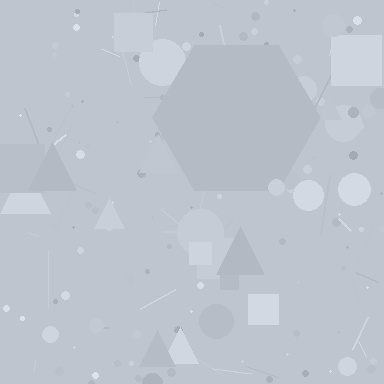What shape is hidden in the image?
A hexagon is hidden in the image.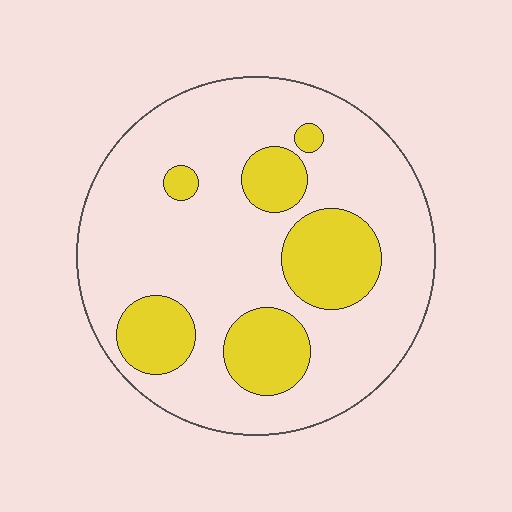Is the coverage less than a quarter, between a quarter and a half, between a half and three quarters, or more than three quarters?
Less than a quarter.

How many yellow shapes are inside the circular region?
6.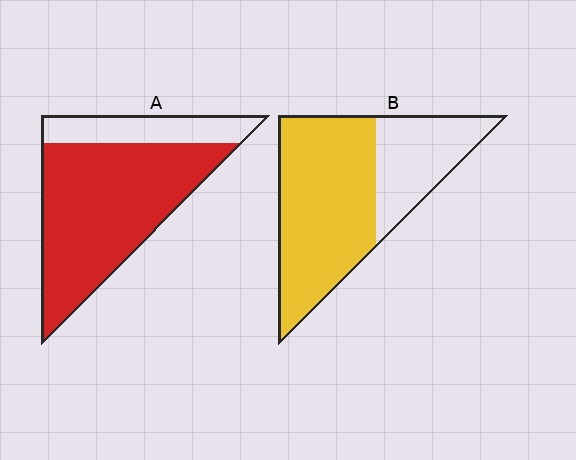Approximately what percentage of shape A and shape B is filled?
A is approximately 75% and B is approximately 65%.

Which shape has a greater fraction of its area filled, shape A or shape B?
Shape A.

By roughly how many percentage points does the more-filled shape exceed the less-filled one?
By roughly 10 percentage points (A over B).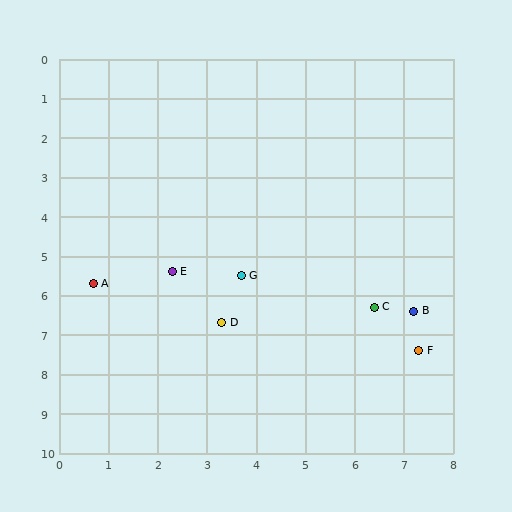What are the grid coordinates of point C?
Point C is at approximately (6.4, 6.3).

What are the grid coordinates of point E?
Point E is at approximately (2.3, 5.4).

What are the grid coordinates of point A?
Point A is at approximately (0.7, 5.7).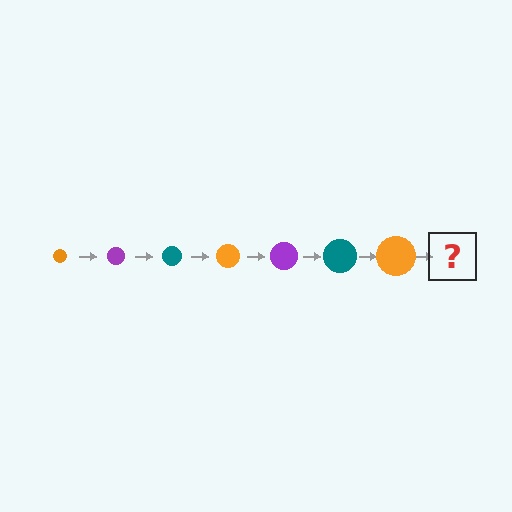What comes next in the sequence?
The next element should be a purple circle, larger than the previous one.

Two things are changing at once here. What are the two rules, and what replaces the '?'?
The two rules are that the circle grows larger each step and the color cycles through orange, purple, and teal. The '?' should be a purple circle, larger than the previous one.